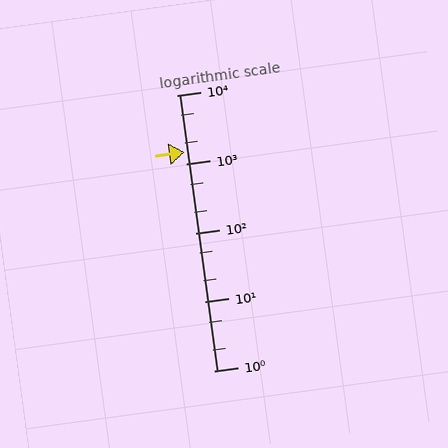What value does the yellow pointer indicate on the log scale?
The pointer indicates approximately 1500.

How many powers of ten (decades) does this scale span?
The scale spans 4 decades, from 1 to 10000.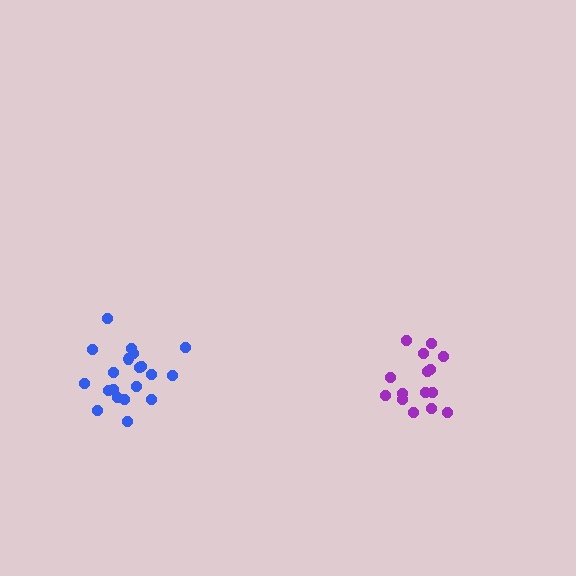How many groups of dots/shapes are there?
There are 2 groups.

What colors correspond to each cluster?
The clusters are colored: purple, blue.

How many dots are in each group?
Group 1: 15 dots, Group 2: 20 dots (35 total).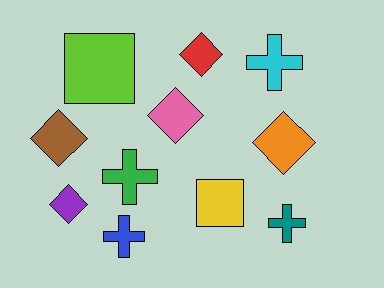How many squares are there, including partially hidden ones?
There are 2 squares.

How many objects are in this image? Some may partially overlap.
There are 11 objects.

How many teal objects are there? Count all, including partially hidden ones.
There is 1 teal object.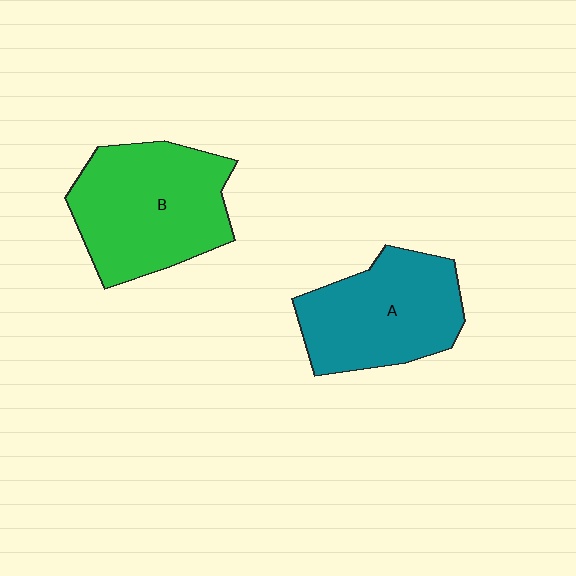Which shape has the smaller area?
Shape A (teal).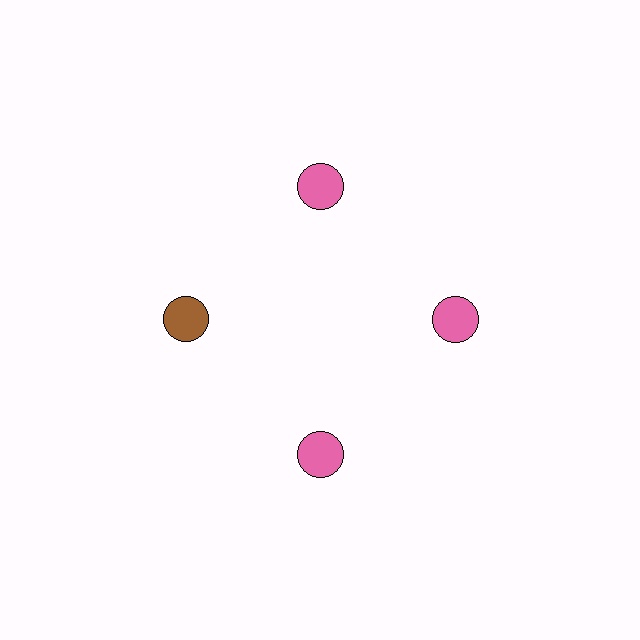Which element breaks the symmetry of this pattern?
The brown circle at roughly the 9 o'clock position breaks the symmetry. All other shapes are pink circles.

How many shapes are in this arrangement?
There are 4 shapes arranged in a ring pattern.